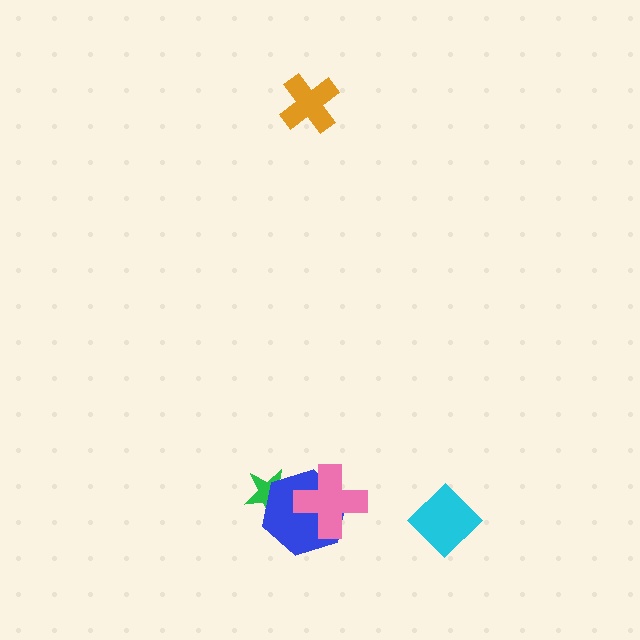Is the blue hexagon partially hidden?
Yes, it is partially covered by another shape.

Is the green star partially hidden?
Yes, it is partially covered by another shape.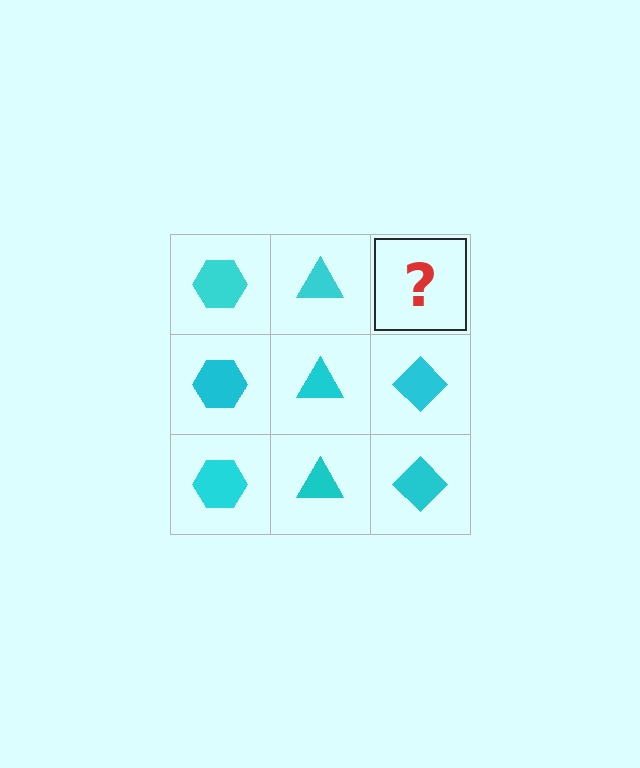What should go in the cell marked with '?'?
The missing cell should contain a cyan diamond.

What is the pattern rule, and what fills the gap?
The rule is that each column has a consistent shape. The gap should be filled with a cyan diamond.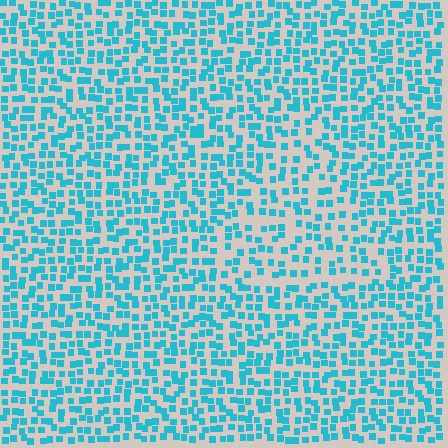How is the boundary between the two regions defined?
The boundary is defined by a change in element density (approximately 1.5x ratio). All elements are the same color, size, and shape.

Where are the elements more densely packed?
The elements are more densely packed outside the triangle boundary.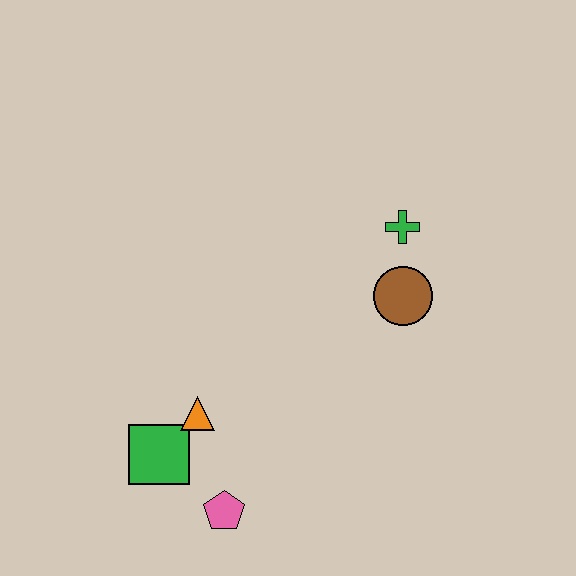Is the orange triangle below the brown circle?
Yes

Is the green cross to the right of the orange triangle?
Yes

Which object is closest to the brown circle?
The green cross is closest to the brown circle.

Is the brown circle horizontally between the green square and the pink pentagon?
No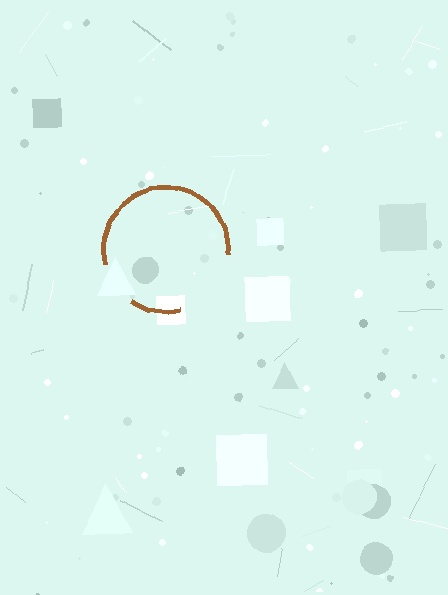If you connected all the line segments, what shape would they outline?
They would outline a circle.